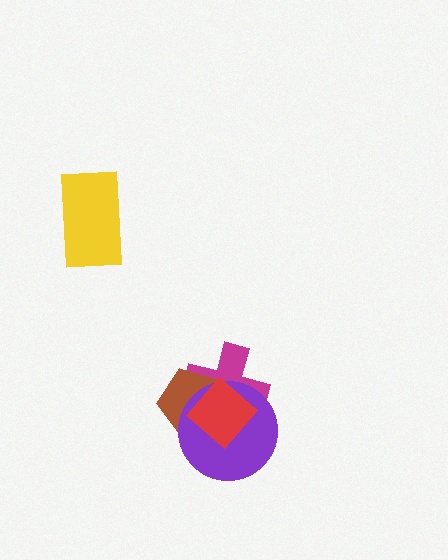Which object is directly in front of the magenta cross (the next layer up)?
The brown pentagon is directly in front of the magenta cross.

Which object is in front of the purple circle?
The red diamond is in front of the purple circle.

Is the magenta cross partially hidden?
Yes, it is partially covered by another shape.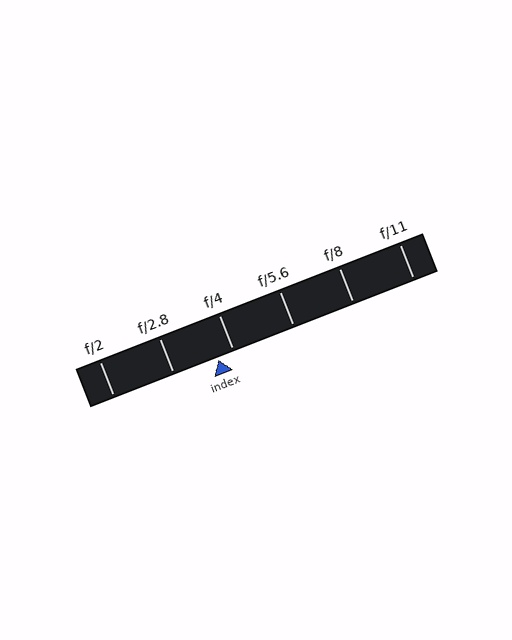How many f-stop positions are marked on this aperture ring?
There are 6 f-stop positions marked.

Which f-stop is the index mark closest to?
The index mark is closest to f/4.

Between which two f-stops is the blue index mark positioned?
The index mark is between f/2.8 and f/4.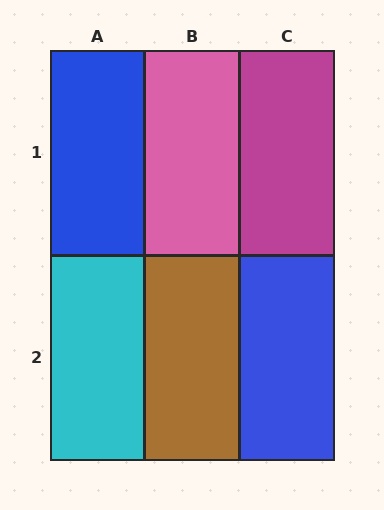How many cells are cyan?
1 cell is cyan.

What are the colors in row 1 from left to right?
Blue, pink, magenta.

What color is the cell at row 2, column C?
Blue.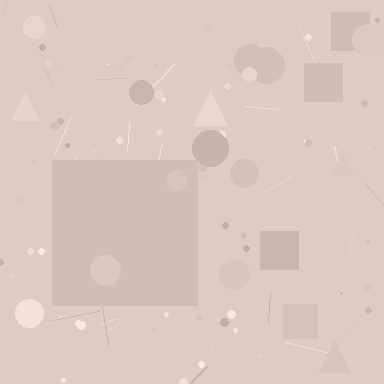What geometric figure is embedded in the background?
A square is embedded in the background.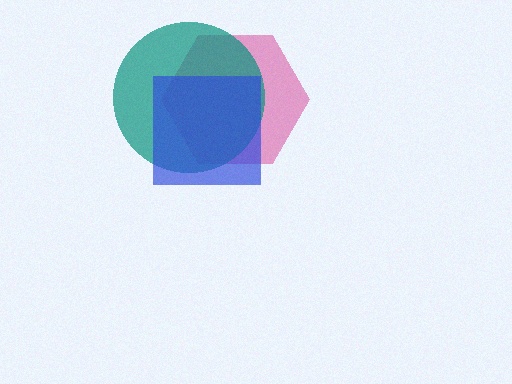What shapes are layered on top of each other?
The layered shapes are: a magenta hexagon, a teal circle, a blue square.